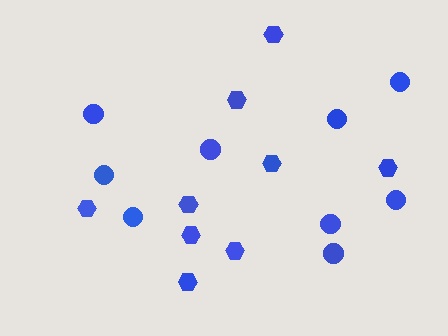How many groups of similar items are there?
There are 2 groups: one group of hexagons (9) and one group of circles (9).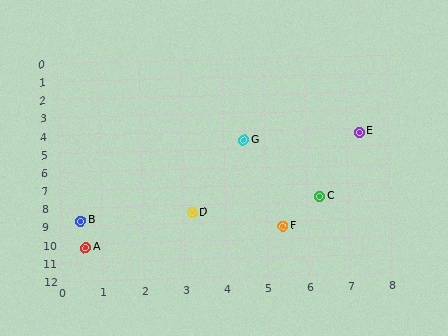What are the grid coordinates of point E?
Point E is at approximately (7.3, 4.2).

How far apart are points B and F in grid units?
Points B and F are about 4.9 grid units apart.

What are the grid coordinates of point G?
Point G is at approximately (4.5, 4.5).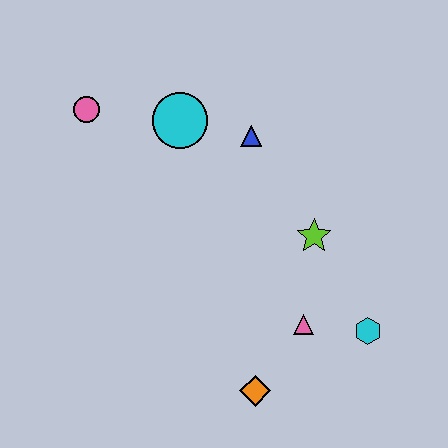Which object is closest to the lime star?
The pink triangle is closest to the lime star.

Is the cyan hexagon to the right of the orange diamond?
Yes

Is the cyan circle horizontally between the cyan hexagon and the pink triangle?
No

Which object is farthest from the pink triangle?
The pink circle is farthest from the pink triangle.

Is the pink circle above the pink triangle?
Yes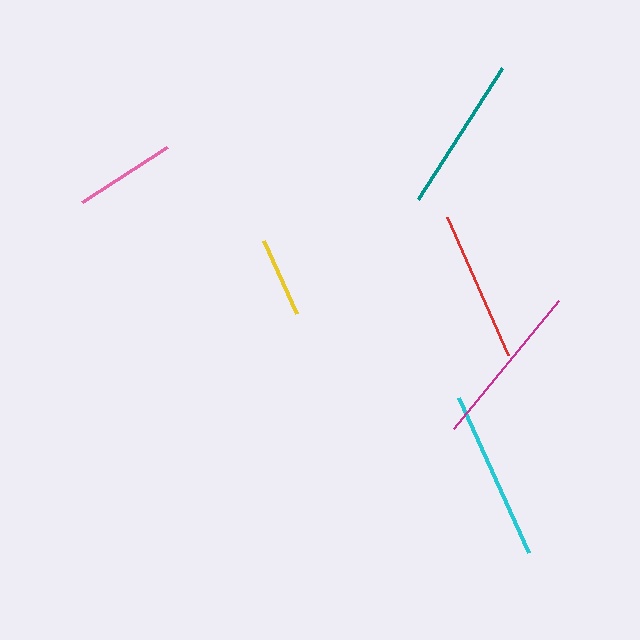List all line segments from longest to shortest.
From longest to shortest: cyan, magenta, teal, red, pink, yellow.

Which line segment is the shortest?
The yellow line is the shortest at approximately 80 pixels.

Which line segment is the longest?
The cyan line is the longest at approximately 170 pixels.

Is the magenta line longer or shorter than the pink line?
The magenta line is longer than the pink line.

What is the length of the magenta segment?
The magenta segment is approximately 166 pixels long.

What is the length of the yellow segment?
The yellow segment is approximately 80 pixels long.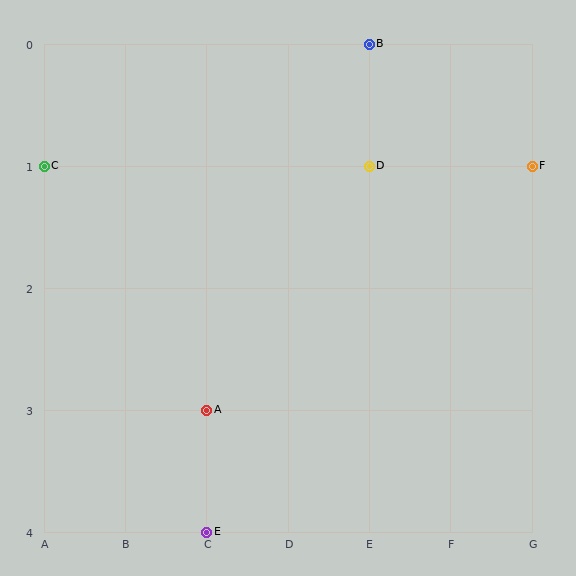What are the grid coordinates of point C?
Point C is at grid coordinates (A, 1).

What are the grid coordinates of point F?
Point F is at grid coordinates (G, 1).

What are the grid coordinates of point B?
Point B is at grid coordinates (E, 0).